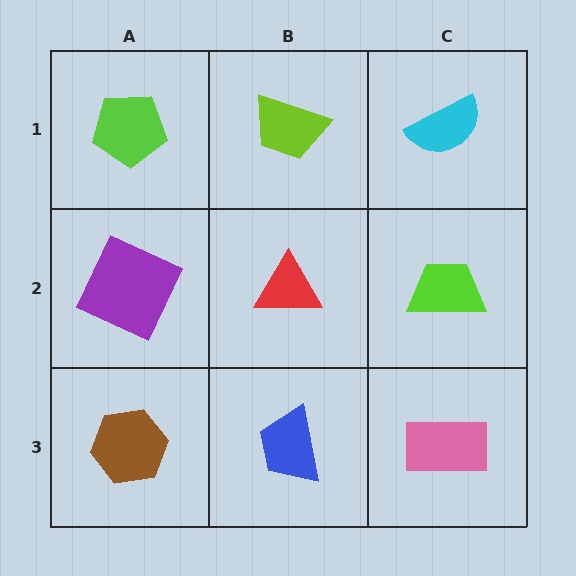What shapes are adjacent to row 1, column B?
A red triangle (row 2, column B), a lime pentagon (row 1, column A), a cyan semicircle (row 1, column C).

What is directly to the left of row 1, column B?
A lime pentagon.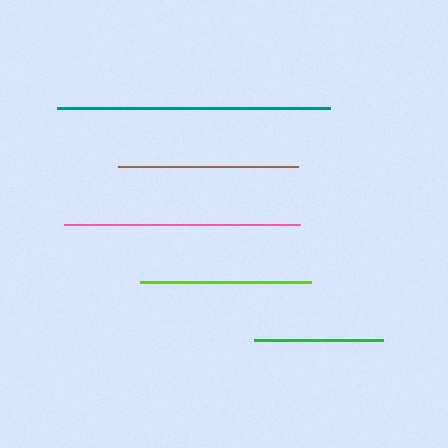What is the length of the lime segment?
The lime segment is approximately 171 pixels long.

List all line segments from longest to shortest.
From longest to shortest: teal, pink, brown, lime, green.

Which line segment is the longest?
The teal line is the longest at approximately 273 pixels.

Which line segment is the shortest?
The green line is the shortest at approximately 130 pixels.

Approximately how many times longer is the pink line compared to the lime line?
The pink line is approximately 1.4 times the length of the lime line.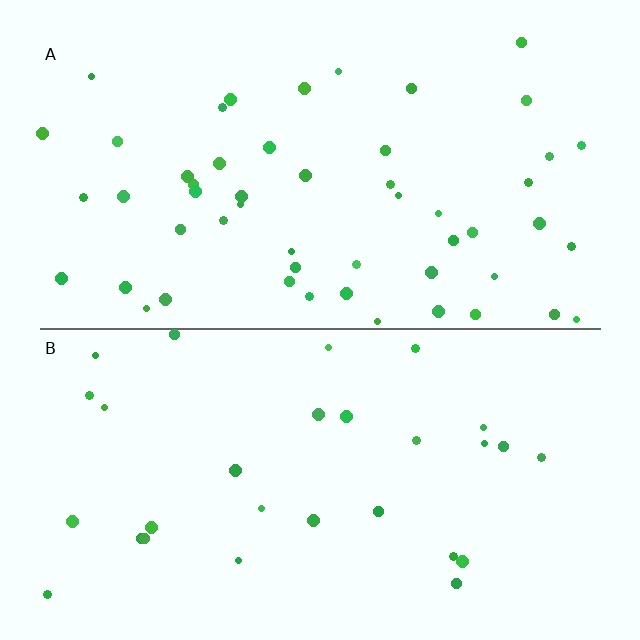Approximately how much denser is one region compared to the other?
Approximately 1.8× — region A over region B.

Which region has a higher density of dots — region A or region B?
A (the top).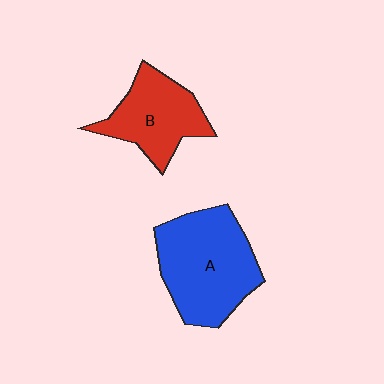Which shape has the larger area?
Shape A (blue).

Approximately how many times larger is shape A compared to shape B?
Approximately 1.4 times.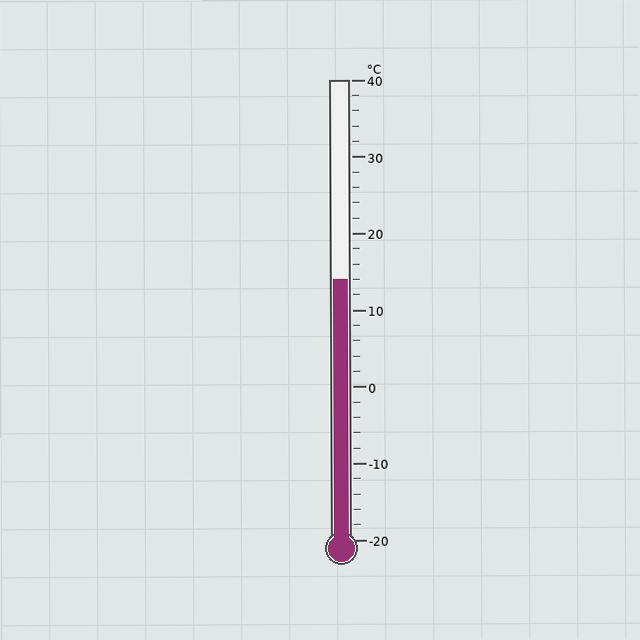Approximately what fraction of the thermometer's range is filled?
The thermometer is filled to approximately 55% of its range.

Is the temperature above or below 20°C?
The temperature is below 20°C.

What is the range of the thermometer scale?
The thermometer scale ranges from -20°C to 40°C.